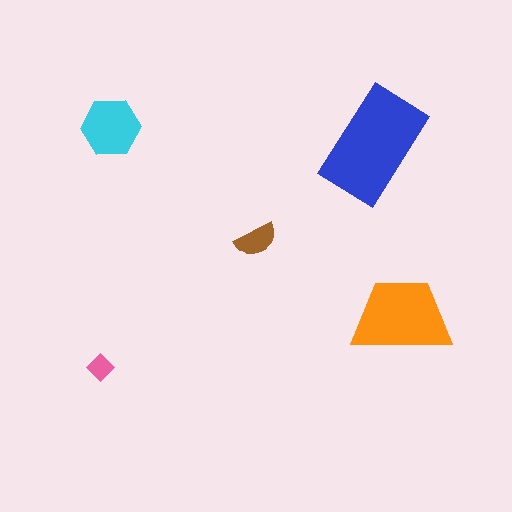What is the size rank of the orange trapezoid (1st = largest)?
2nd.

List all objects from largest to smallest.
The blue rectangle, the orange trapezoid, the cyan hexagon, the brown semicircle, the pink diamond.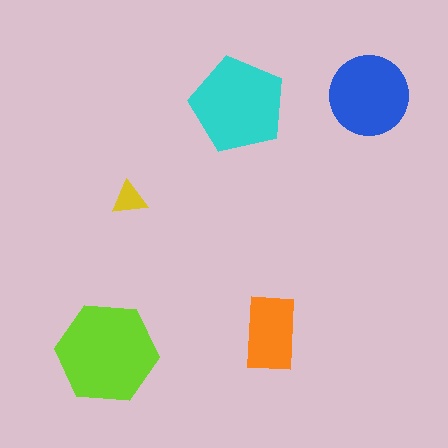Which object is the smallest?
The yellow triangle.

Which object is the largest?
The lime hexagon.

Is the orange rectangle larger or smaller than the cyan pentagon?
Smaller.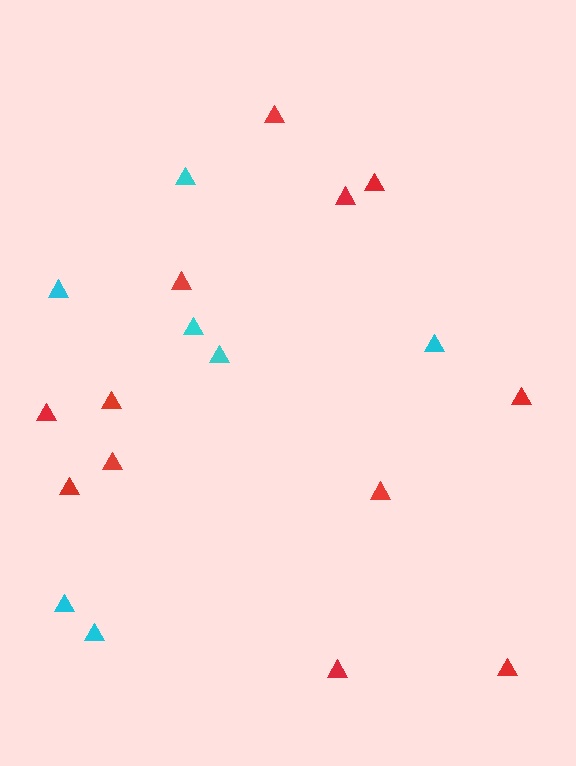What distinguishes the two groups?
There are 2 groups: one group of red triangles (12) and one group of cyan triangles (7).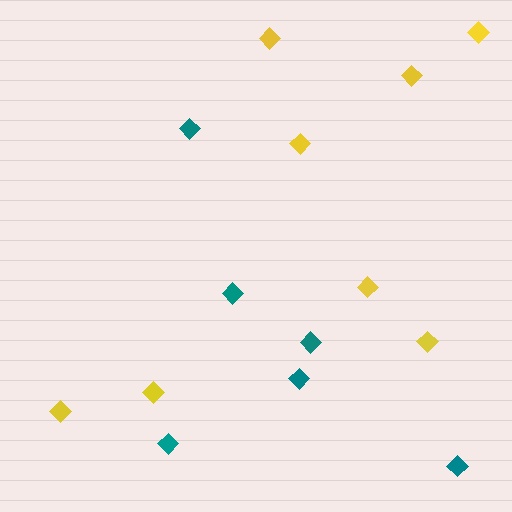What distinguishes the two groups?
There are 2 groups: one group of teal diamonds (6) and one group of yellow diamonds (8).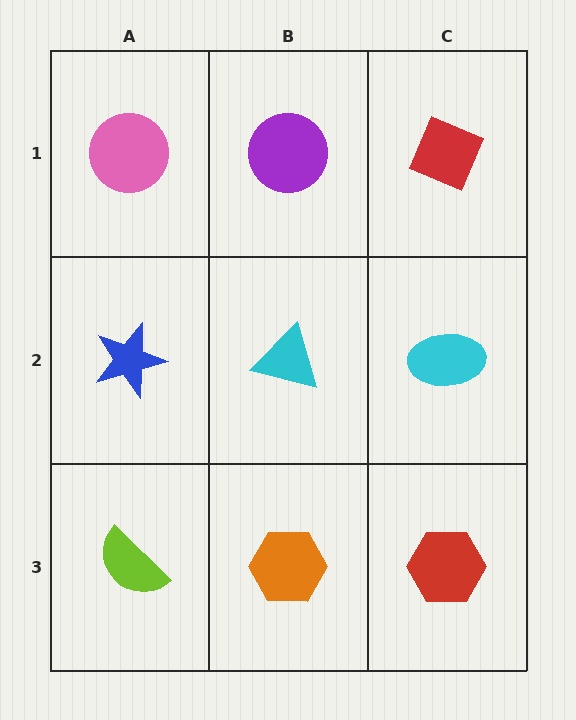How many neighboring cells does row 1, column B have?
3.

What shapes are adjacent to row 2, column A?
A pink circle (row 1, column A), a lime semicircle (row 3, column A), a cyan triangle (row 2, column B).